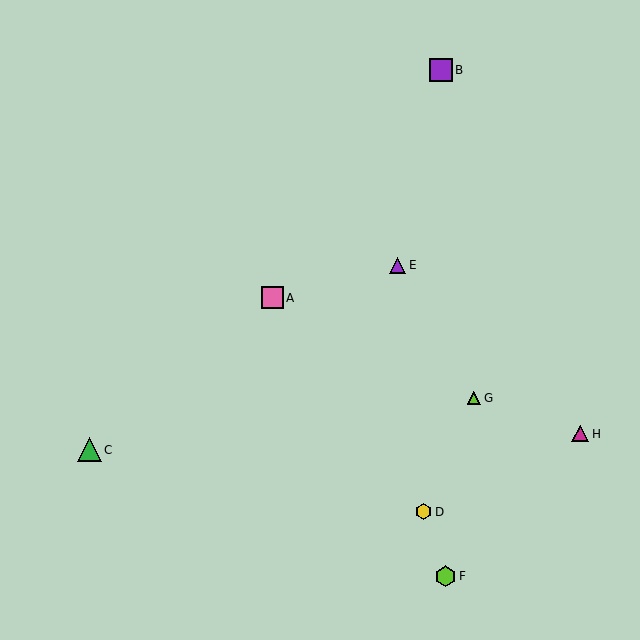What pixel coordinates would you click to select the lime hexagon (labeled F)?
Click at (446, 576) to select the lime hexagon F.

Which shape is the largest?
The green triangle (labeled C) is the largest.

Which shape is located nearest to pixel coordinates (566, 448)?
The magenta triangle (labeled H) at (580, 434) is nearest to that location.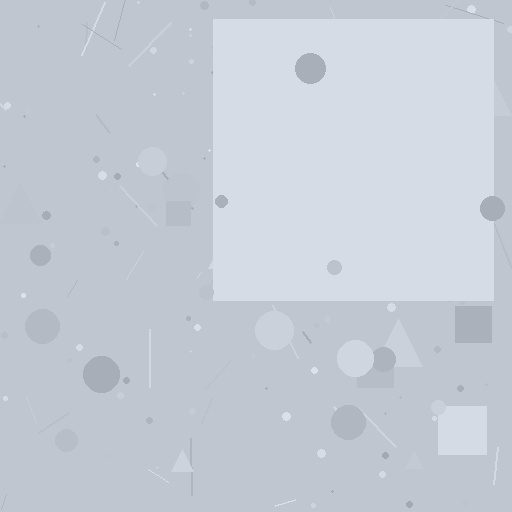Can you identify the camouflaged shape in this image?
The camouflaged shape is a square.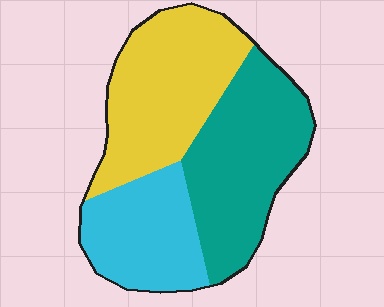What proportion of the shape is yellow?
Yellow covers around 35% of the shape.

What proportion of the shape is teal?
Teal takes up about three eighths (3/8) of the shape.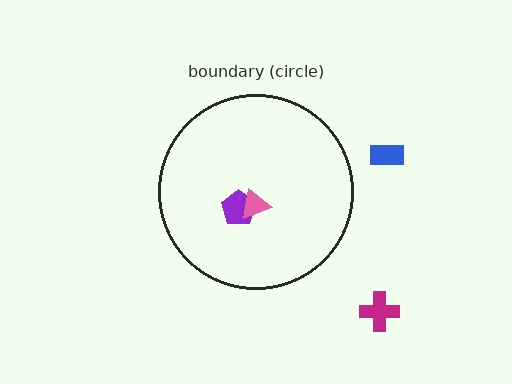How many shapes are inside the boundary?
2 inside, 2 outside.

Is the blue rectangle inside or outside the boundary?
Outside.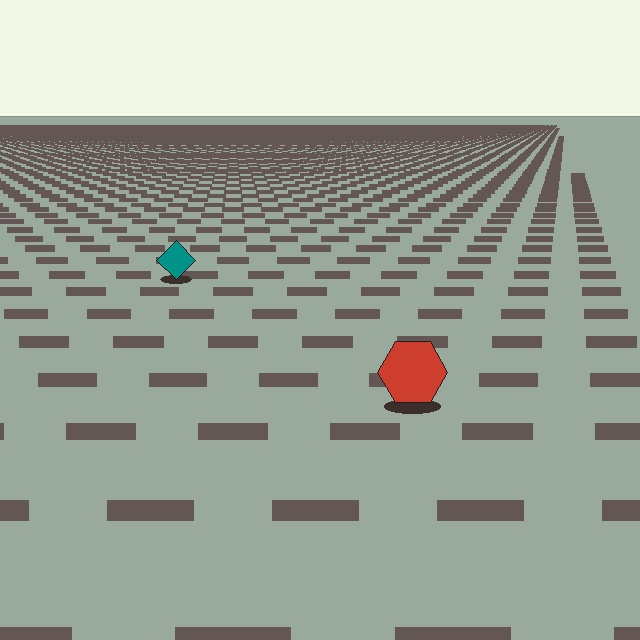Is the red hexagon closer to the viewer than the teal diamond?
Yes. The red hexagon is closer — you can tell from the texture gradient: the ground texture is coarser near it.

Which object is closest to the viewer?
The red hexagon is closest. The texture marks near it are larger and more spread out.